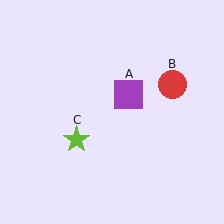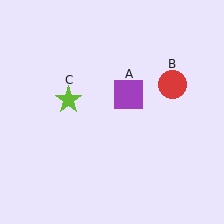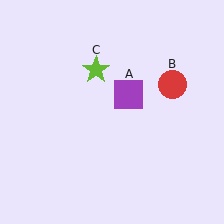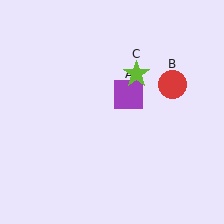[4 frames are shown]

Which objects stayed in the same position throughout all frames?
Purple square (object A) and red circle (object B) remained stationary.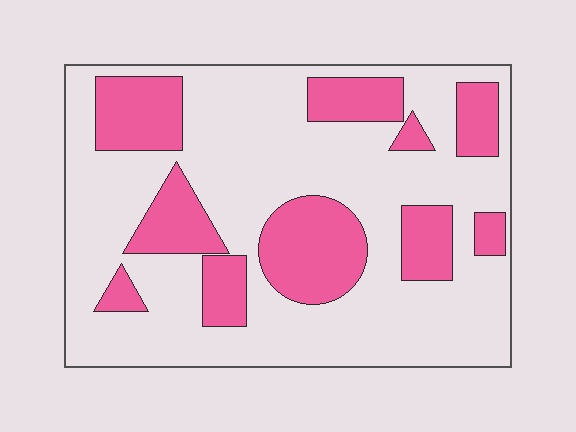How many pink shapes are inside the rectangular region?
10.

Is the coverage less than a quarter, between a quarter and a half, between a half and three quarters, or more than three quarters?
Between a quarter and a half.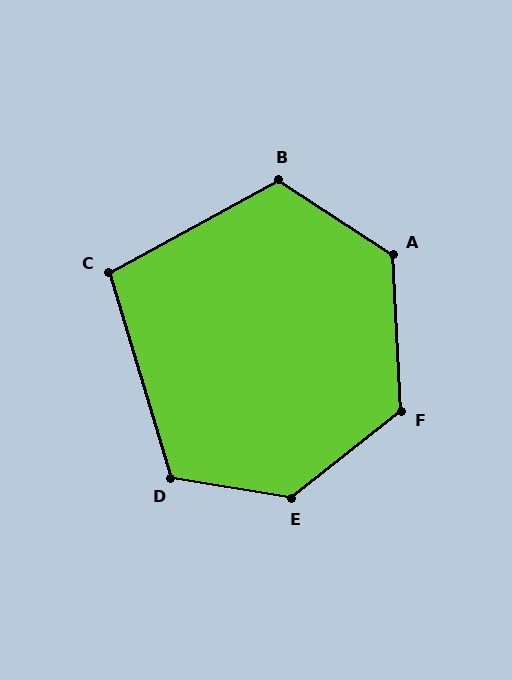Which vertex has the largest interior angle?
E, at approximately 132 degrees.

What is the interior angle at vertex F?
Approximately 125 degrees (obtuse).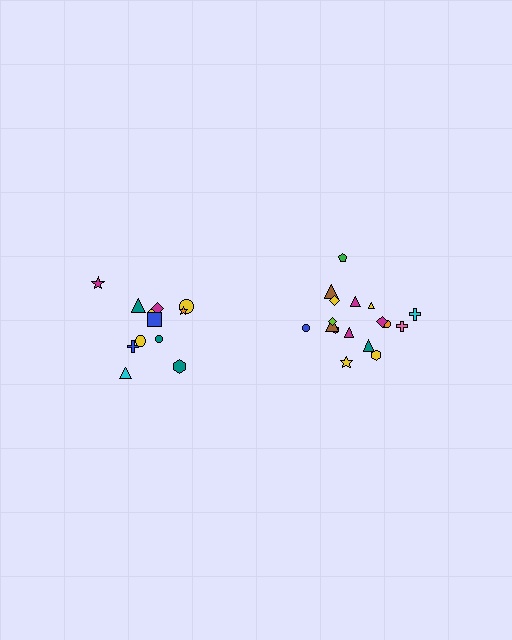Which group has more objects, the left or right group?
The right group.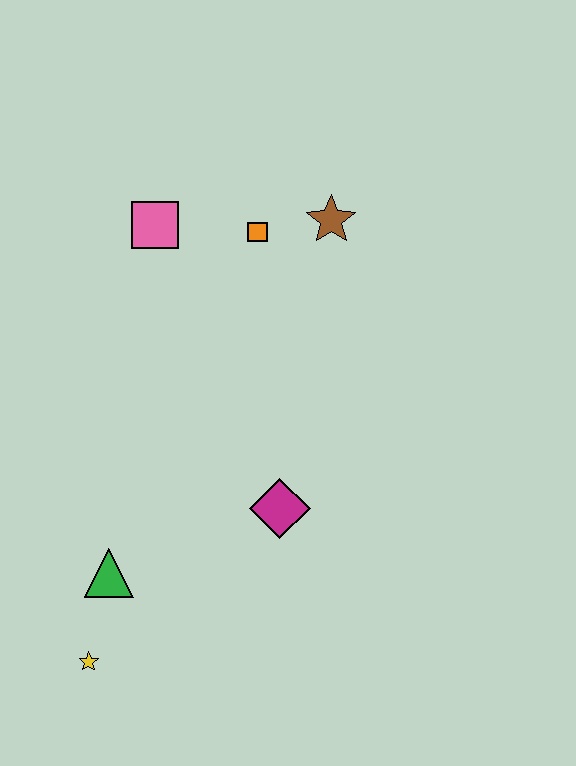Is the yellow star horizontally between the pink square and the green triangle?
No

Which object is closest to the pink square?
The orange square is closest to the pink square.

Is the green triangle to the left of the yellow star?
No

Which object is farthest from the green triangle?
The brown star is farthest from the green triangle.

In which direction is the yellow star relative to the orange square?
The yellow star is below the orange square.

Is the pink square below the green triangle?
No